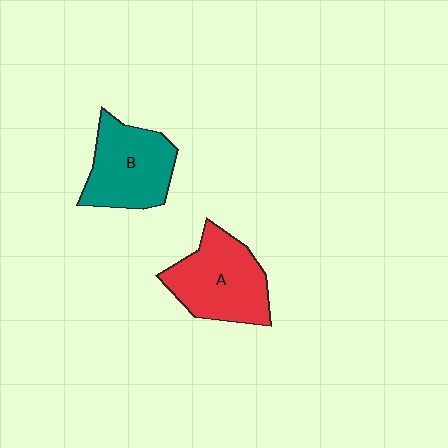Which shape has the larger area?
Shape A (red).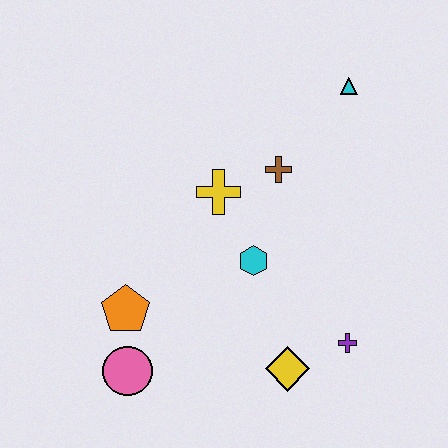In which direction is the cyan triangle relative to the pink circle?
The cyan triangle is above the pink circle.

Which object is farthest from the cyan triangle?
The pink circle is farthest from the cyan triangle.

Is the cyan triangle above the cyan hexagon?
Yes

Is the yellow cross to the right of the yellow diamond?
No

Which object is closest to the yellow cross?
The brown cross is closest to the yellow cross.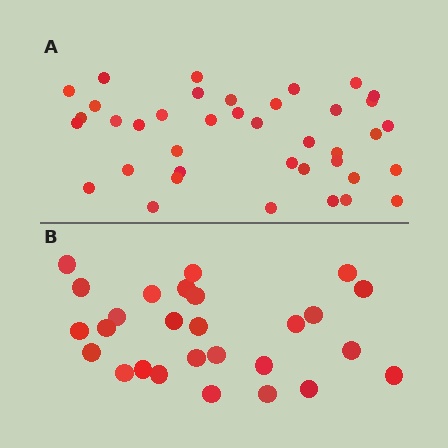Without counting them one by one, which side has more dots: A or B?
Region A (the top region) has more dots.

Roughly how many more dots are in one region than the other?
Region A has roughly 12 or so more dots than region B.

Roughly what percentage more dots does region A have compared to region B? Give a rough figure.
About 45% more.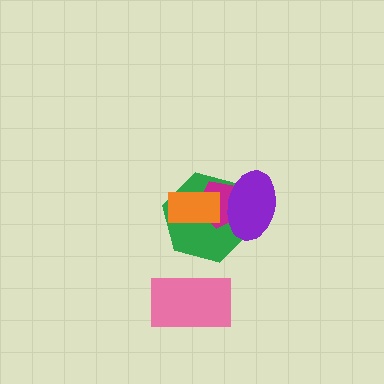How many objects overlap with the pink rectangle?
0 objects overlap with the pink rectangle.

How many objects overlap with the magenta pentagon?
3 objects overlap with the magenta pentagon.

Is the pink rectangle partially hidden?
No, no other shape covers it.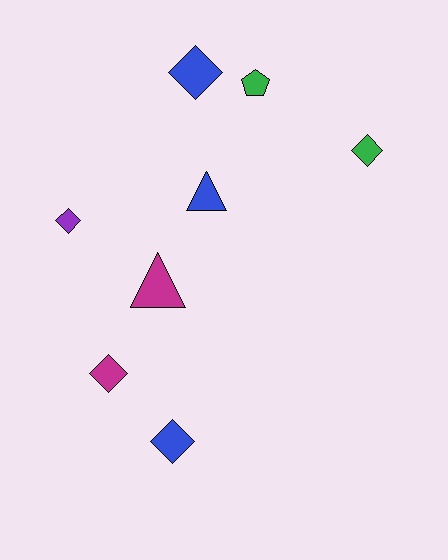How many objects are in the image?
There are 8 objects.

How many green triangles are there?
There are no green triangles.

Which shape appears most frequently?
Diamond, with 5 objects.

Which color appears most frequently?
Blue, with 3 objects.